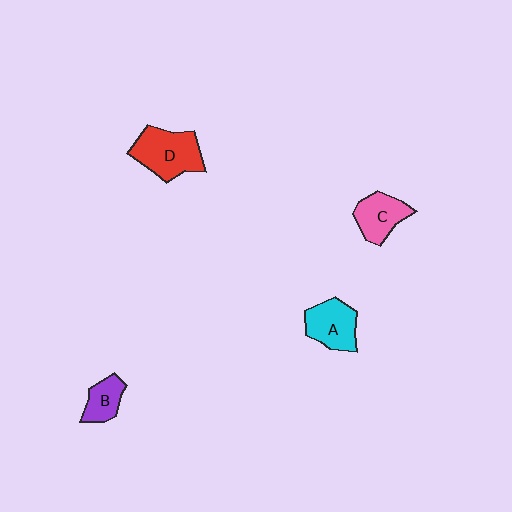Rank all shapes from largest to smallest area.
From largest to smallest: D (red), A (cyan), C (pink), B (purple).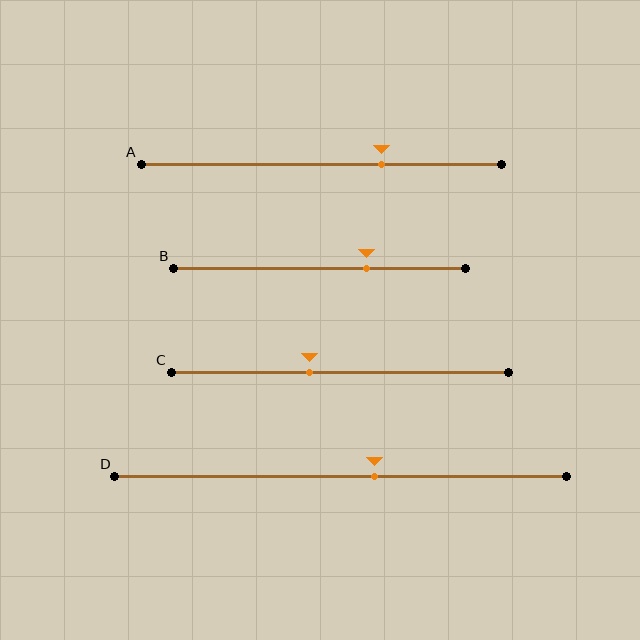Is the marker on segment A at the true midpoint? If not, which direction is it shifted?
No, the marker on segment A is shifted to the right by about 17% of the segment length.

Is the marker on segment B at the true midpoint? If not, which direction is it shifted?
No, the marker on segment B is shifted to the right by about 16% of the segment length.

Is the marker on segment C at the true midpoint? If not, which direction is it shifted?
No, the marker on segment C is shifted to the left by about 9% of the segment length.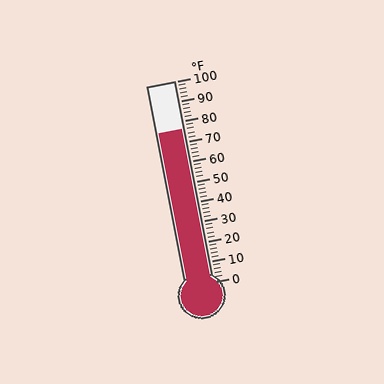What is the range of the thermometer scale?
The thermometer scale ranges from 0°F to 100°F.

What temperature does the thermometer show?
The thermometer shows approximately 76°F.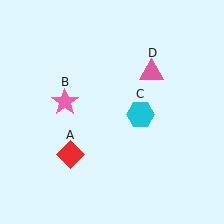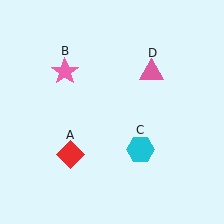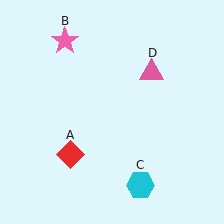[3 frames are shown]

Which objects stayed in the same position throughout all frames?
Red diamond (object A) and pink triangle (object D) remained stationary.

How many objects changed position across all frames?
2 objects changed position: pink star (object B), cyan hexagon (object C).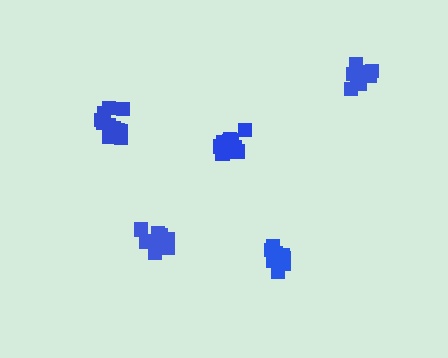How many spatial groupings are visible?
There are 5 spatial groupings.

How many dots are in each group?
Group 1: 8 dots, Group 2: 10 dots, Group 3: 10 dots, Group 4: 14 dots, Group 5: 11 dots (53 total).